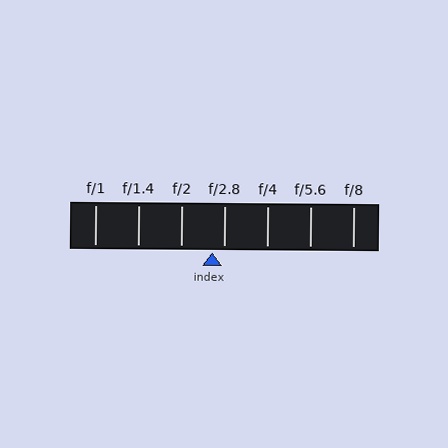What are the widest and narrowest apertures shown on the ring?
The widest aperture shown is f/1 and the narrowest is f/8.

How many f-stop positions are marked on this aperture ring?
There are 7 f-stop positions marked.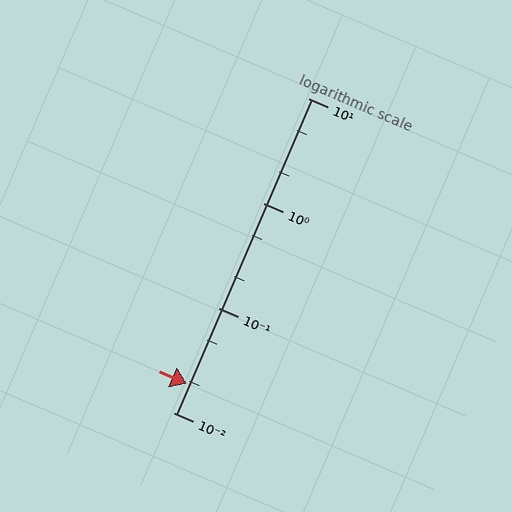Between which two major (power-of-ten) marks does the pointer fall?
The pointer is between 0.01 and 0.1.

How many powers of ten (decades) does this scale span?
The scale spans 3 decades, from 0.01 to 10.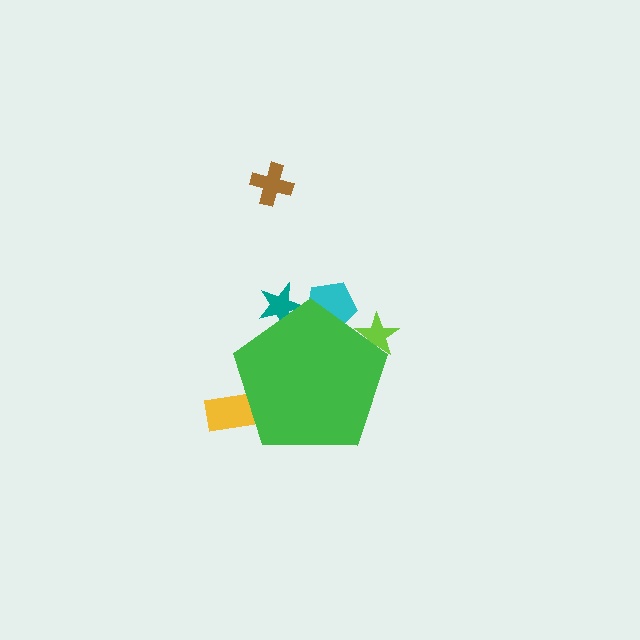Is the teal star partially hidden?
Yes, the teal star is partially hidden behind the green pentagon.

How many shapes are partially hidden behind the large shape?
4 shapes are partially hidden.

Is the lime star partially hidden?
Yes, the lime star is partially hidden behind the green pentagon.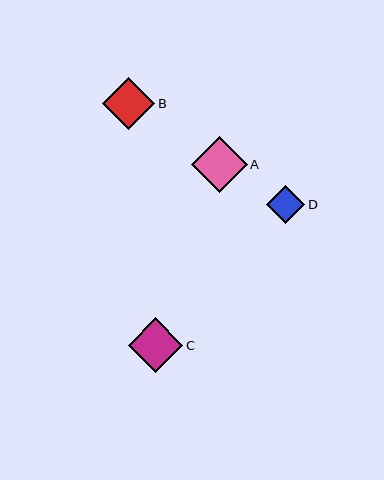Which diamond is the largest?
Diamond A is the largest with a size of approximately 56 pixels.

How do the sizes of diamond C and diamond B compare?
Diamond C and diamond B are approximately the same size.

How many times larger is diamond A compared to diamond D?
Diamond A is approximately 1.5 times the size of diamond D.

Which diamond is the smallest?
Diamond D is the smallest with a size of approximately 38 pixels.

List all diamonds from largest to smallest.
From largest to smallest: A, C, B, D.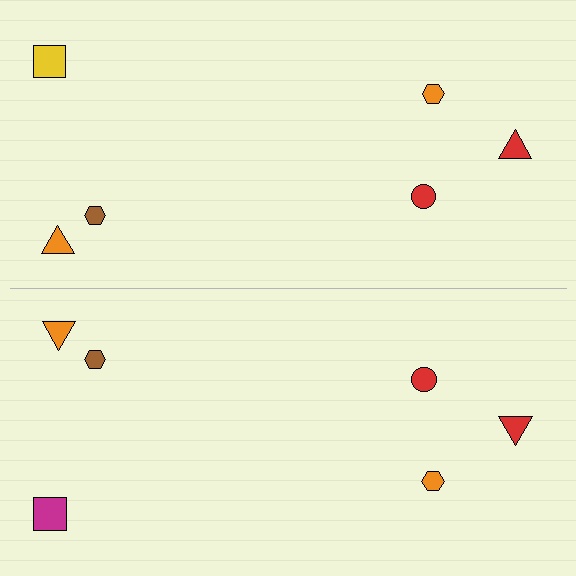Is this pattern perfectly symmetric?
No, the pattern is not perfectly symmetric. The magenta square on the bottom side breaks the symmetry — its mirror counterpart is yellow.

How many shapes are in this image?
There are 12 shapes in this image.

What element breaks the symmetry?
The magenta square on the bottom side breaks the symmetry — its mirror counterpart is yellow.